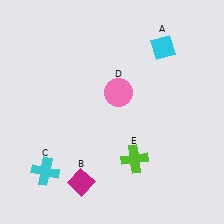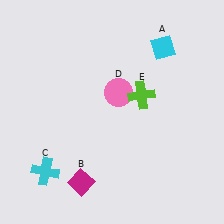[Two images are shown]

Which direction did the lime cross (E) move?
The lime cross (E) moved up.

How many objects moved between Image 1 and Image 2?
1 object moved between the two images.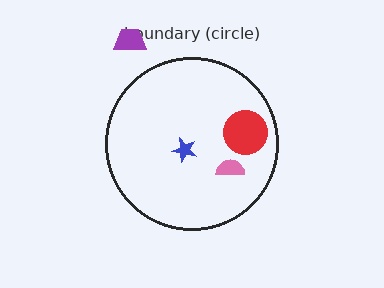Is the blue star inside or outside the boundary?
Inside.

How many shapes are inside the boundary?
3 inside, 1 outside.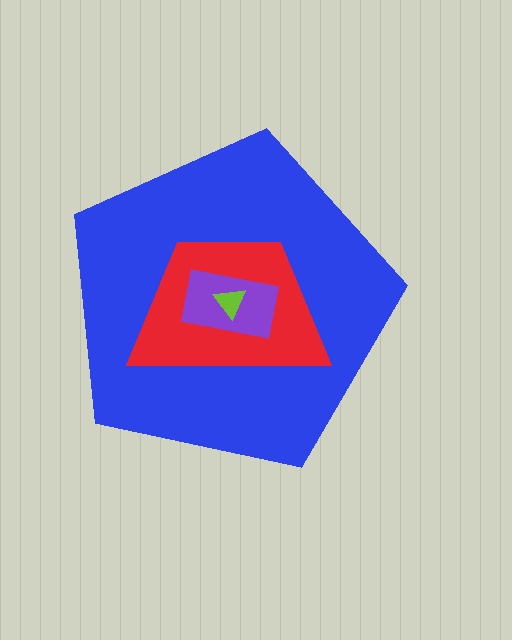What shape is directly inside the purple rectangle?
The lime triangle.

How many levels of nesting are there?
4.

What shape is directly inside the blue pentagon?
The red trapezoid.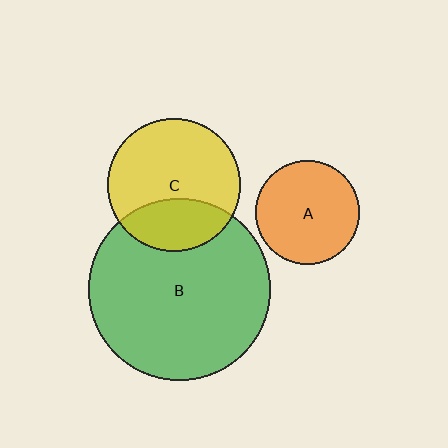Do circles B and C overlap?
Yes.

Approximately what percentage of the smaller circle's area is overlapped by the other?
Approximately 30%.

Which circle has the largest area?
Circle B (green).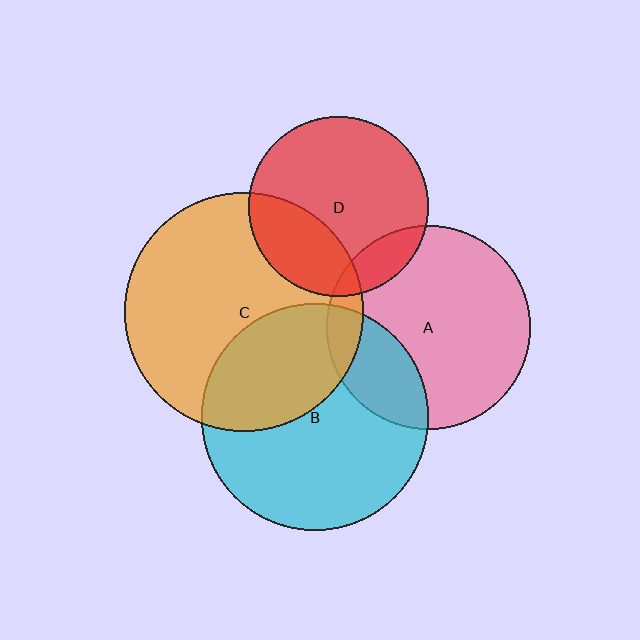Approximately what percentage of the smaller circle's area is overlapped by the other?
Approximately 25%.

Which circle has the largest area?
Circle C (orange).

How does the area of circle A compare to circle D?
Approximately 1.3 times.